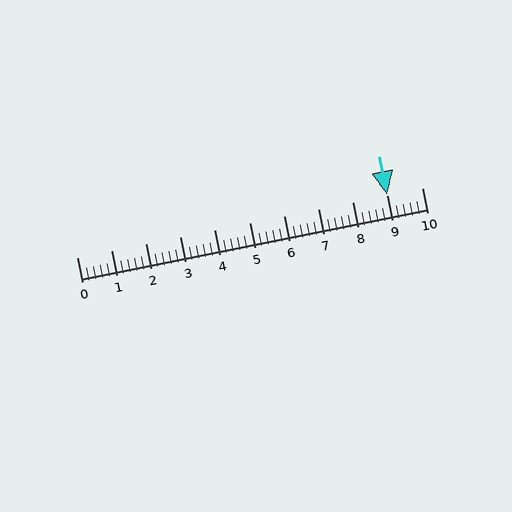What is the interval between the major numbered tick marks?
The major tick marks are spaced 1 units apart.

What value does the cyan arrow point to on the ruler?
The cyan arrow points to approximately 9.0.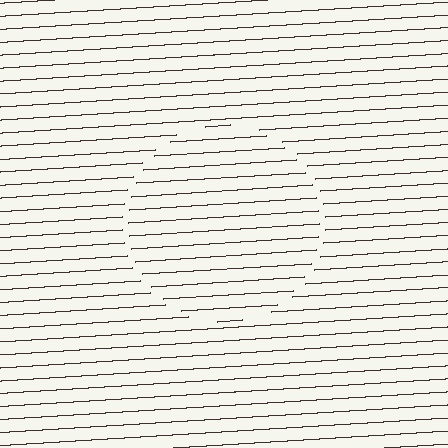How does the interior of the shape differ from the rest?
The interior of the shape contains the same grating, shifted by half a period — the contour is defined by the phase discontinuity where line-ends from the inner and outer gratings abut.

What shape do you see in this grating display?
An illusory circle. The interior of the shape contains the same grating, shifted by half a period — the contour is defined by the phase discontinuity where line-ends from the inner and outer gratings abut.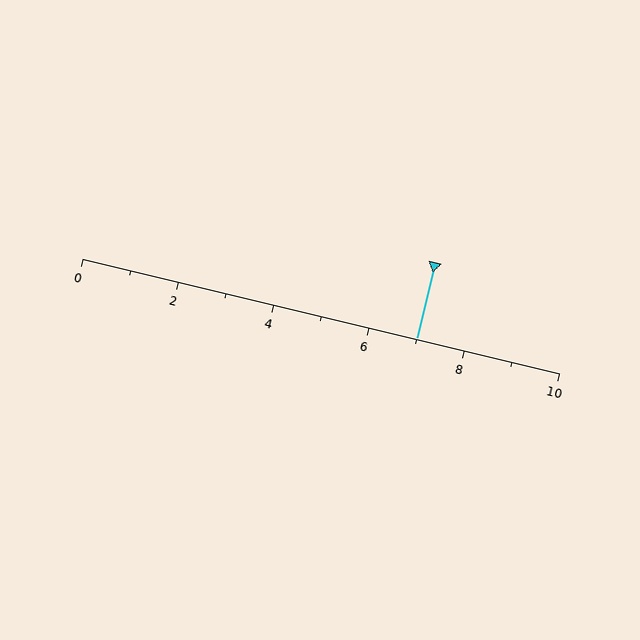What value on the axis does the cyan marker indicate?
The marker indicates approximately 7.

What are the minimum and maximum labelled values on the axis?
The axis runs from 0 to 10.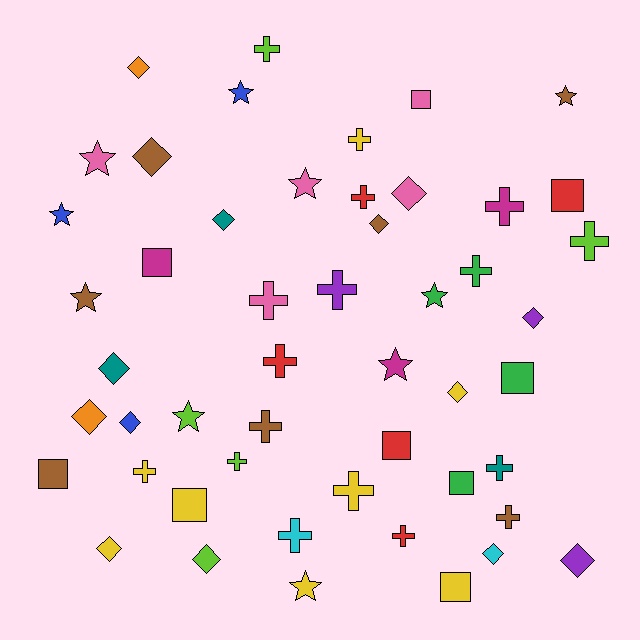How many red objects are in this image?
There are 5 red objects.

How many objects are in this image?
There are 50 objects.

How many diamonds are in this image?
There are 14 diamonds.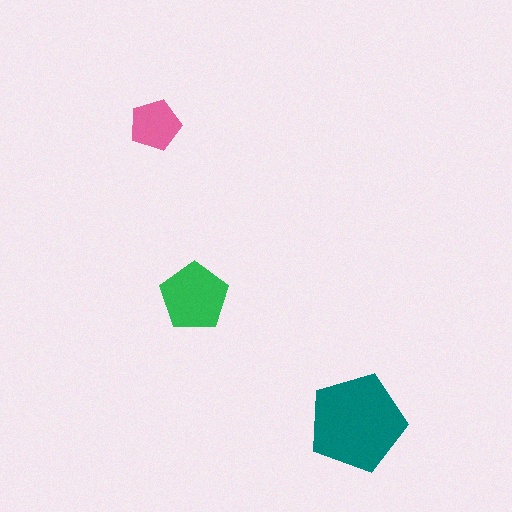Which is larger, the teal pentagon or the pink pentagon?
The teal one.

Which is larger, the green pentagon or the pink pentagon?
The green one.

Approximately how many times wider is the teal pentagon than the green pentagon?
About 1.5 times wider.